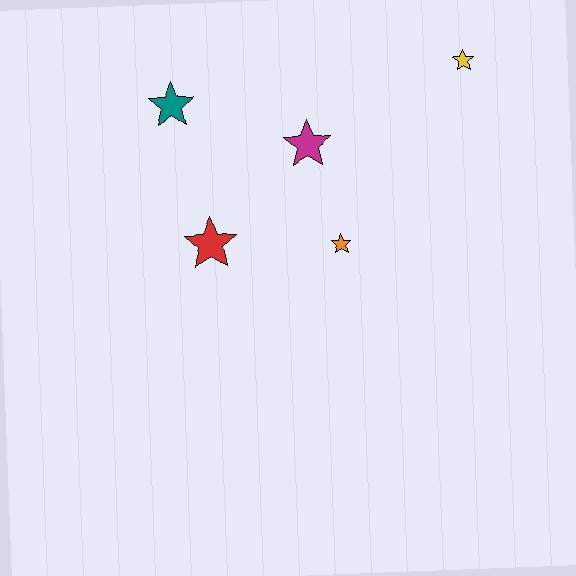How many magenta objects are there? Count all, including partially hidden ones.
There is 1 magenta object.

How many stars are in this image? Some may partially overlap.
There are 5 stars.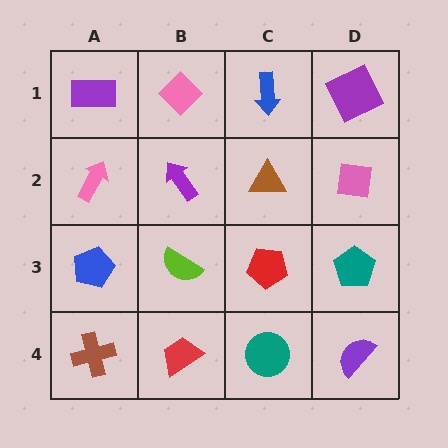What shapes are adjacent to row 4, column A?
A blue pentagon (row 3, column A), a red trapezoid (row 4, column B).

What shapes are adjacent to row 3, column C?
A brown triangle (row 2, column C), a teal circle (row 4, column C), a lime semicircle (row 3, column B), a teal pentagon (row 3, column D).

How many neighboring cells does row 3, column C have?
4.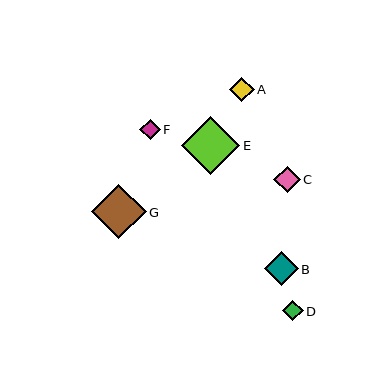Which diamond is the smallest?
Diamond F is the smallest with a size of approximately 20 pixels.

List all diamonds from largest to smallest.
From largest to smallest: E, G, B, C, A, D, F.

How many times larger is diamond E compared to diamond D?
Diamond E is approximately 2.9 times the size of diamond D.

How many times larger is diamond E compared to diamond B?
Diamond E is approximately 1.7 times the size of diamond B.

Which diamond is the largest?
Diamond E is the largest with a size of approximately 58 pixels.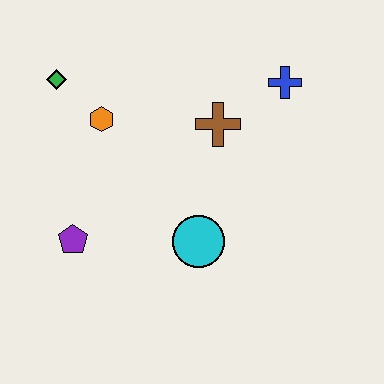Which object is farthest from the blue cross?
The purple pentagon is farthest from the blue cross.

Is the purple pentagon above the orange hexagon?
No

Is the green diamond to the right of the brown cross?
No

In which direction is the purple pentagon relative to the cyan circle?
The purple pentagon is to the left of the cyan circle.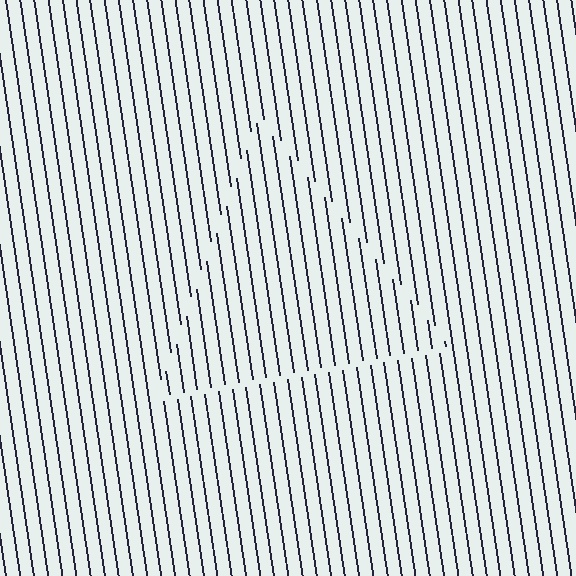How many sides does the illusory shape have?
3 sides — the line-ends trace a triangle.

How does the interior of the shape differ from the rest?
The interior of the shape contains the same grating, shifted by half a period — the contour is defined by the phase discontinuity where line-ends from the inner and outer gratings abut.